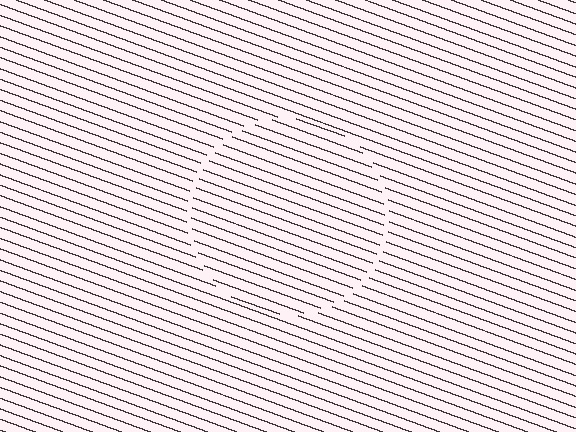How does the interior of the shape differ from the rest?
The interior of the shape contains the same grating, shifted by half a period — the contour is defined by the phase discontinuity where line-ends from the inner and outer gratings abut.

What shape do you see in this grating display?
An illusory circle. The interior of the shape contains the same grating, shifted by half a period — the contour is defined by the phase discontinuity where line-ends from the inner and outer gratings abut.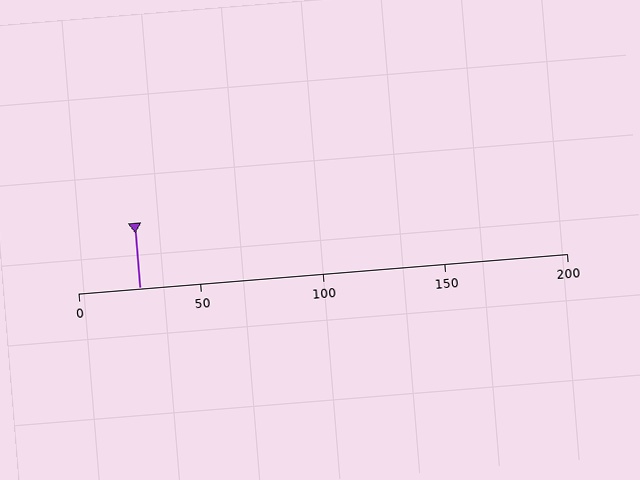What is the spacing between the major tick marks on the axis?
The major ticks are spaced 50 apart.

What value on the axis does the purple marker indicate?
The marker indicates approximately 25.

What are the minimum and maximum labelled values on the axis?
The axis runs from 0 to 200.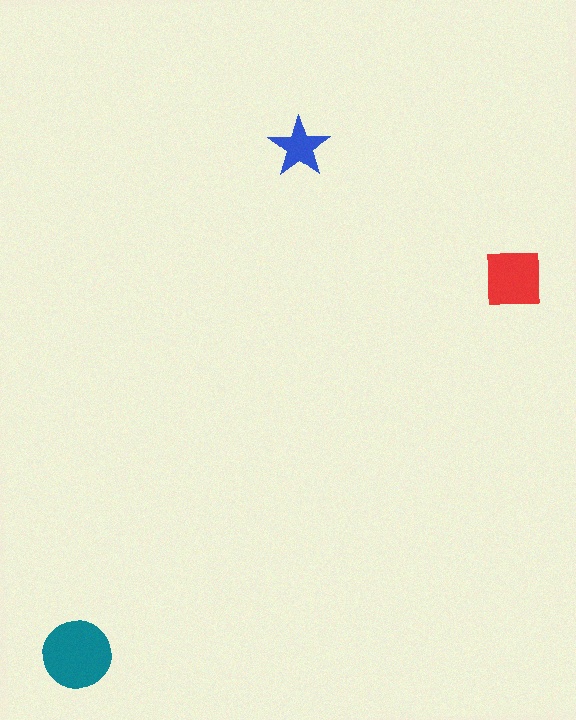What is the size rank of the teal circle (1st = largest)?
1st.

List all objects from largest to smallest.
The teal circle, the red square, the blue star.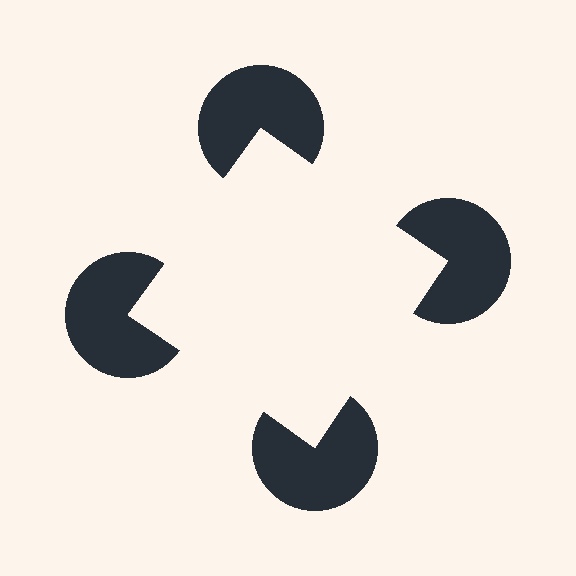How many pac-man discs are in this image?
There are 4 — one at each vertex of the illusory square.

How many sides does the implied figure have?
4 sides.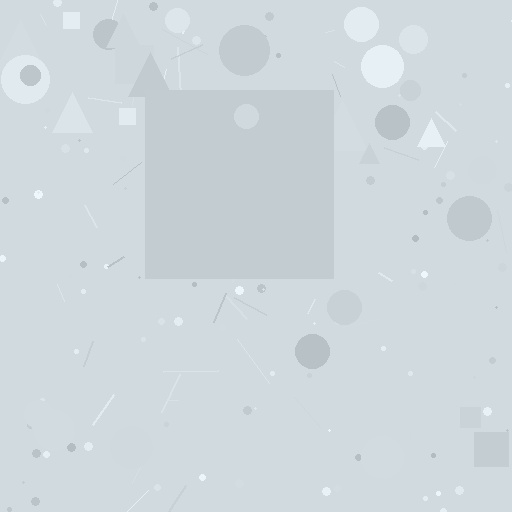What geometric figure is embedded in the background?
A square is embedded in the background.